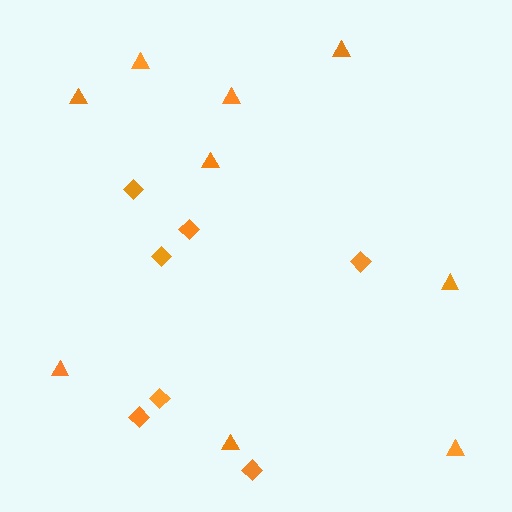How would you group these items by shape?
There are 2 groups: one group of triangles (9) and one group of diamonds (7).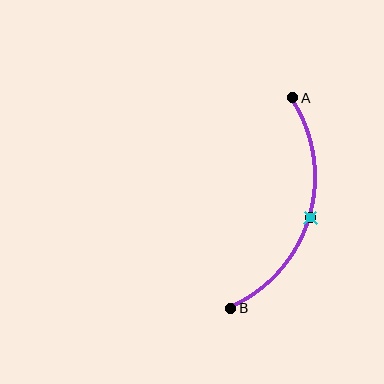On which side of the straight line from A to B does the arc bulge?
The arc bulges to the right of the straight line connecting A and B.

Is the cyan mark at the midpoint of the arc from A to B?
Yes. The cyan mark lies on the arc at equal arc-length from both A and B — it is the arc midpoint.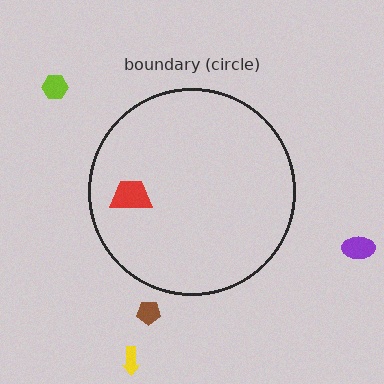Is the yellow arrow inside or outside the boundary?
Outside.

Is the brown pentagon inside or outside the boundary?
Outside.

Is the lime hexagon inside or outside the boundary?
Outside.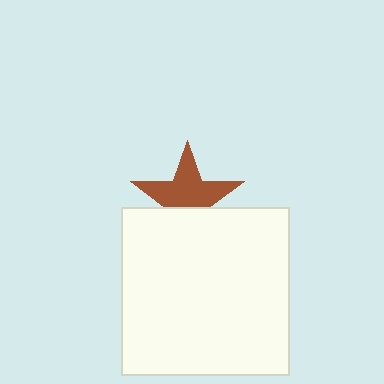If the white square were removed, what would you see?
You would see the complete brown star.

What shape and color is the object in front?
The object in front is a white square.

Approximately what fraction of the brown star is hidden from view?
Roughly 36% of the brown star is hidden behind the white square.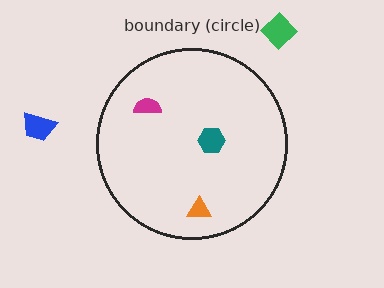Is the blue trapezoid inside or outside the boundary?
Outside.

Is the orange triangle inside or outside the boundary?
Inside.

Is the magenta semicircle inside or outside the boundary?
Inside.